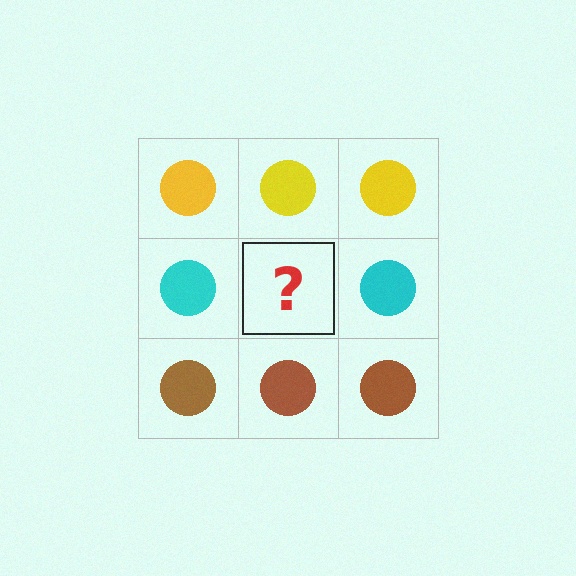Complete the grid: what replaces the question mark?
The question mark should be replaced with a cyan circle.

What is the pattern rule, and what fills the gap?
The rule is that each row has a consistent color. The gap should be filled with a cyan circle.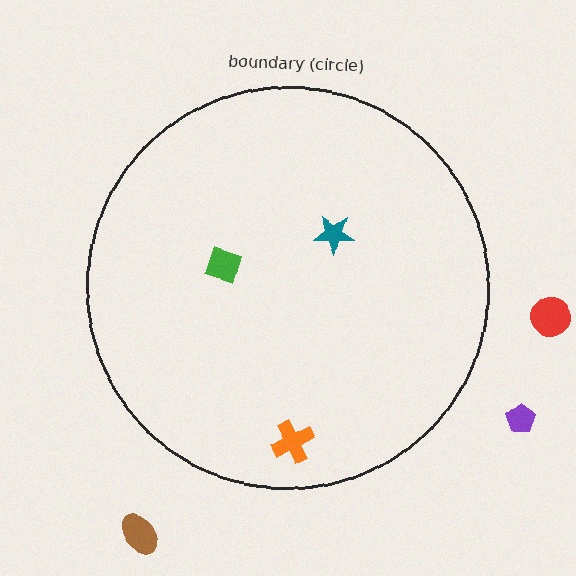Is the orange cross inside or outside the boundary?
Inside.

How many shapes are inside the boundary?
3 inside, 3 outside.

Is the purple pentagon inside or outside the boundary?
Outside.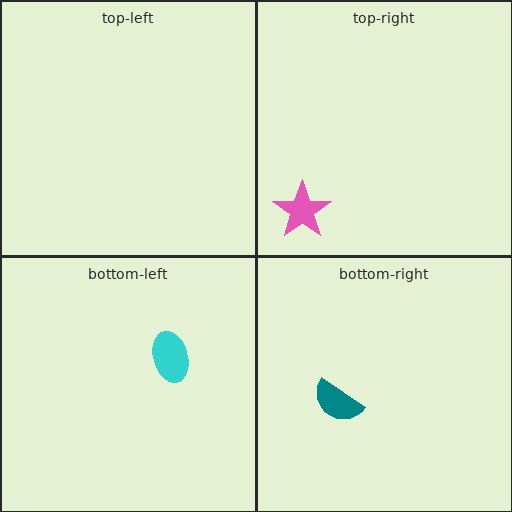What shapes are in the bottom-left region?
The cyan ellipse.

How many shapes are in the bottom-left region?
1.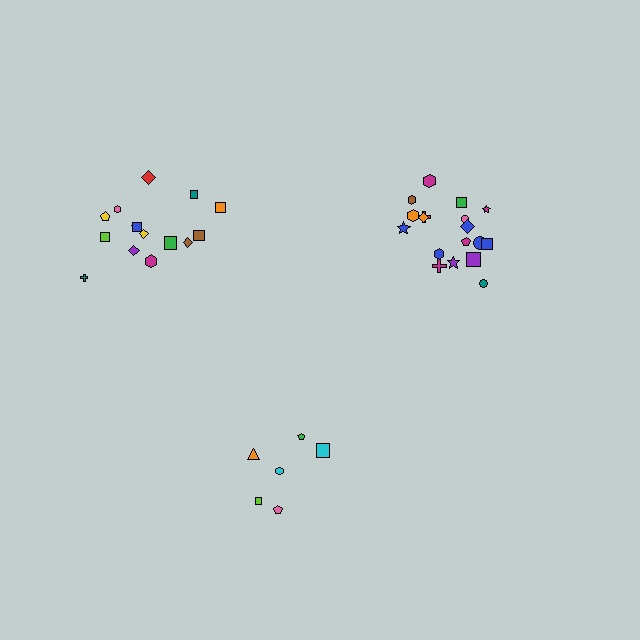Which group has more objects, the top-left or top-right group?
The top-right group.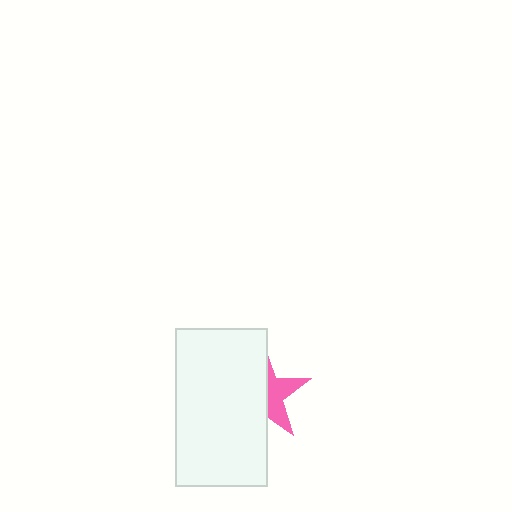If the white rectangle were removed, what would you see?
You would see the complete pink star.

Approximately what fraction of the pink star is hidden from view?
Roughly 58% of the pink star is hidden behind the white rectangle.